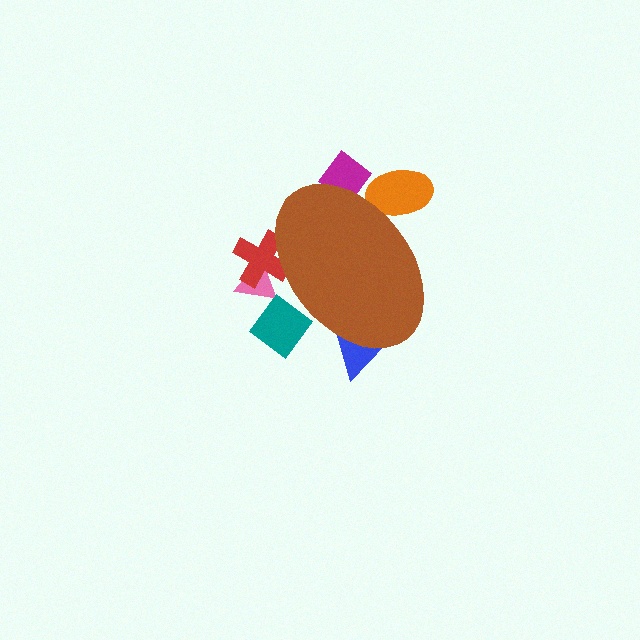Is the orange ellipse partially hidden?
Yes, the orange ellipse is partially hidden behind the brown ellipse.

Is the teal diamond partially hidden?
Yes, the teal diamond is partially hidden behind the brown ellipse.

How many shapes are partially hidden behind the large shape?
6 shapes are partially hidden.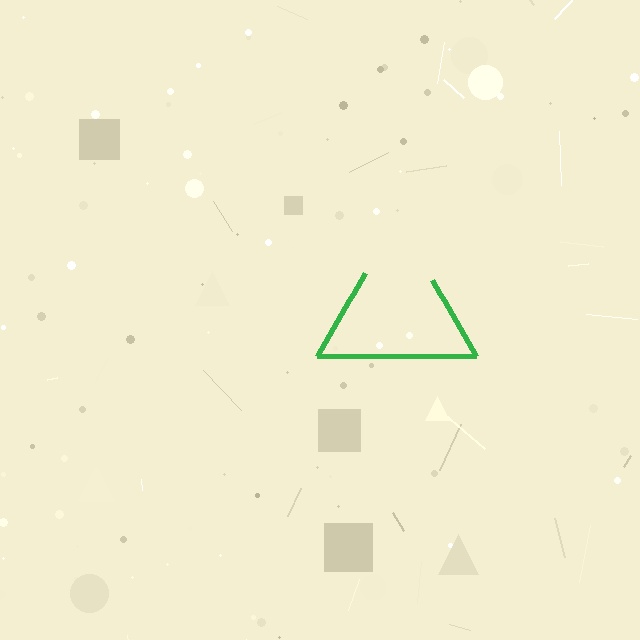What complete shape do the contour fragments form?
The contour fragments form a triangle.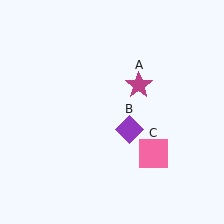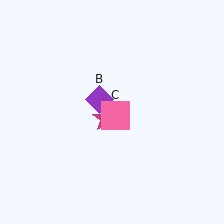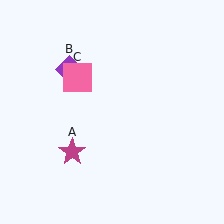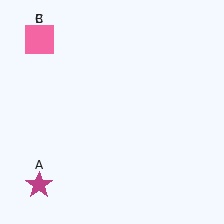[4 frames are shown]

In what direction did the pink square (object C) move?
The pink square (object C) moved up and to the left.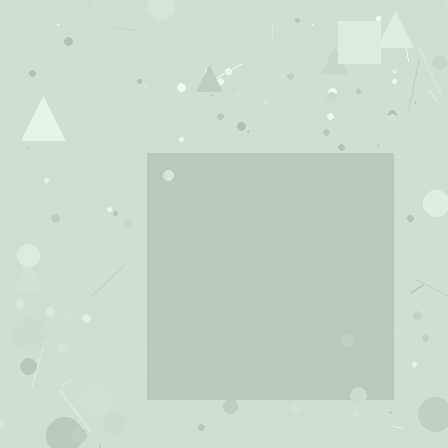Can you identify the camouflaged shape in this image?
The camouflaged shape is a square.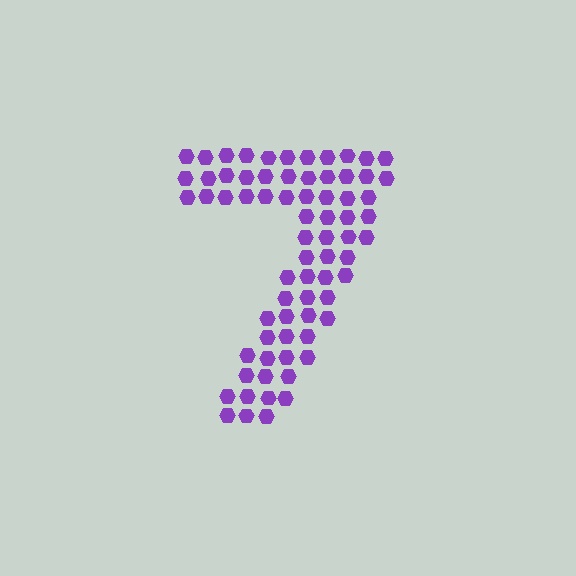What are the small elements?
The small elements are hexagons.